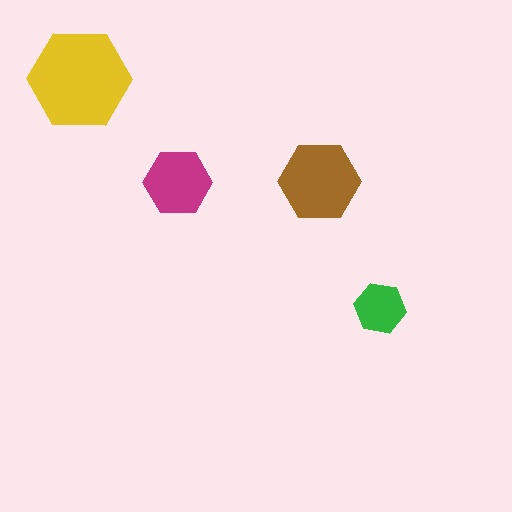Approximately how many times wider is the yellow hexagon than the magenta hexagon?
About 1.5 times wider.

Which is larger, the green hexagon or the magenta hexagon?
The magenta one.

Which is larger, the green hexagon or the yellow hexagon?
The yellow one.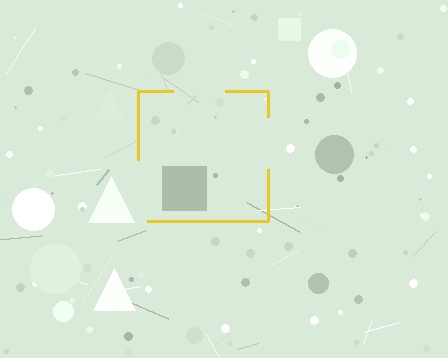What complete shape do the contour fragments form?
The contour fragments form a square.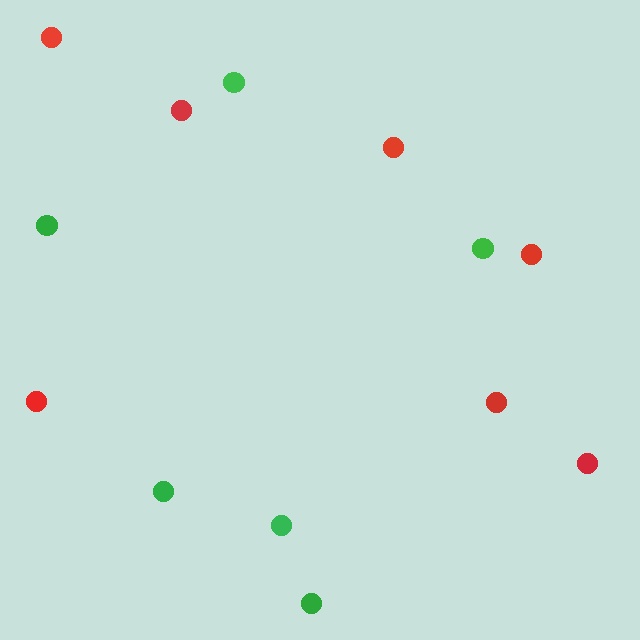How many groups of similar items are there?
There are 2 groups: one group of red circles (7) and one group of green circles (6).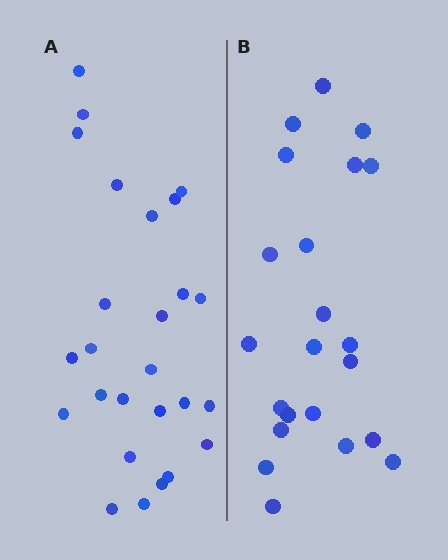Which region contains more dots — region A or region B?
Region A (the left region) has more dots.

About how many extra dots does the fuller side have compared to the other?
Region A has about 4 more dots than region B.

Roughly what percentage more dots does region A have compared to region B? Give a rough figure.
About 20% more.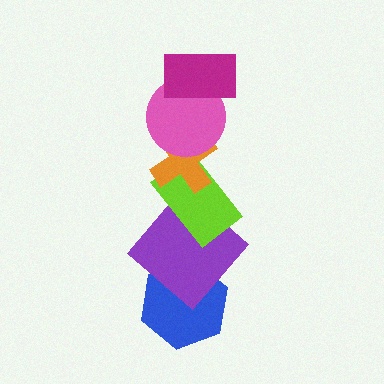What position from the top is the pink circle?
The pink circle is 2nd from the top.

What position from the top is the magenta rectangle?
The magenta rectangle is 1st from the top.